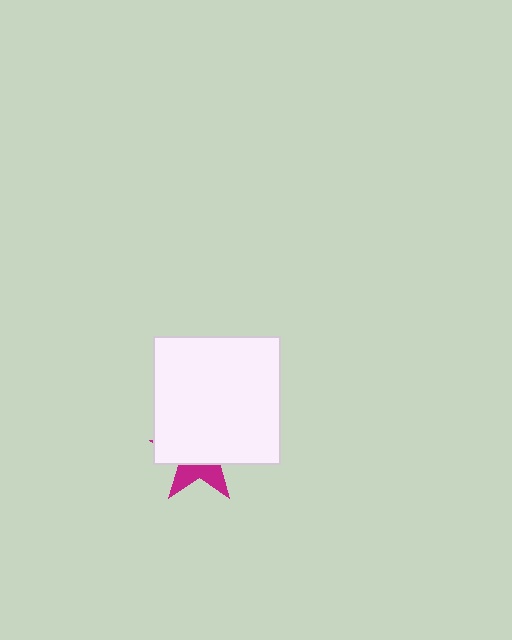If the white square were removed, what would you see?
You would see the complete magenta star.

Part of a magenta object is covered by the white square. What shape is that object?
It is a star.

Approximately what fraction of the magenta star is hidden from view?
Roughly 67% of the magenta star is hidden behind the white square.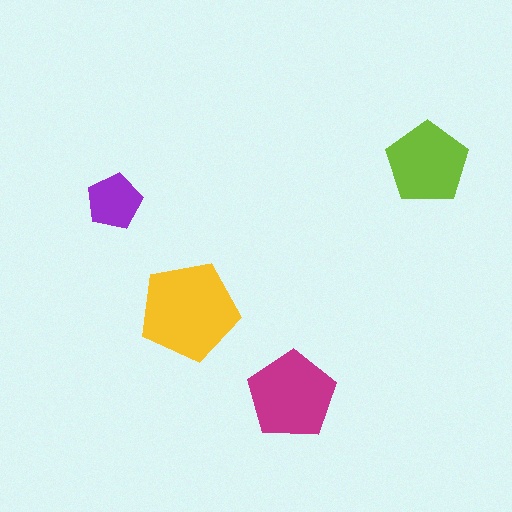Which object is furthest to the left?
The purple pentagon is leftmost.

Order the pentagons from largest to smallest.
the yellow one, the magenta one, the lime one, the purple one.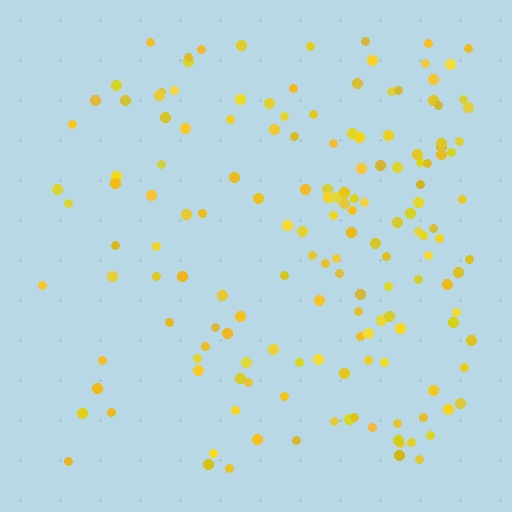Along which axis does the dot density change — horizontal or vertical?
Horizontal.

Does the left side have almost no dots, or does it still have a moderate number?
Still a moderate number, just noticeably fewer than the right.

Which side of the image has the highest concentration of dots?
The right.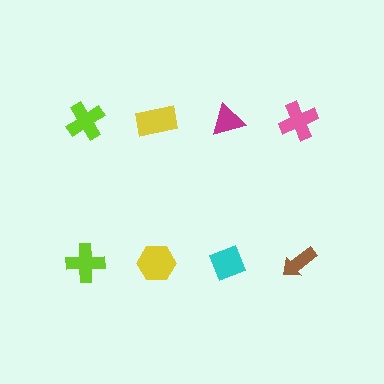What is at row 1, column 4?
A pink cross.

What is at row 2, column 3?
A cyan diamond.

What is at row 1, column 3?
A magenta triangle.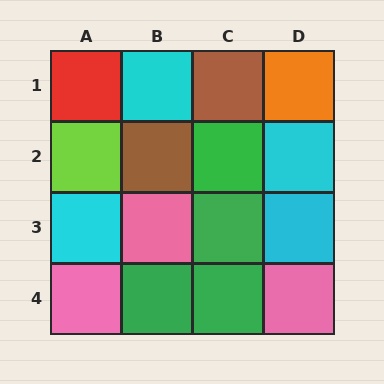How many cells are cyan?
4 cells are cyan.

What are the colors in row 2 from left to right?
Lime, brown, green, cyan.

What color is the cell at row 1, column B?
Cyan.